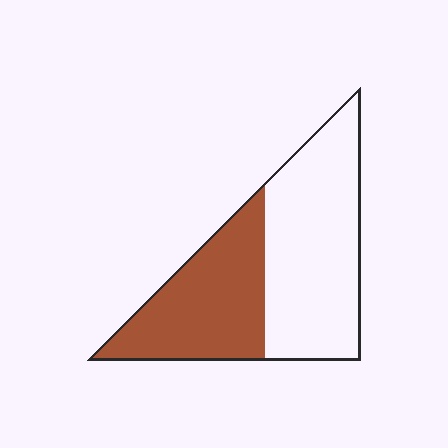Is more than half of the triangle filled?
No.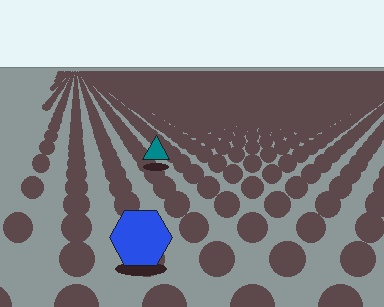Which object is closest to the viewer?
The blue hexagon is closest. The texture marks near it are larger and more spread out.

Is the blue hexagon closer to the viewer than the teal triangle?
Yes. The blue hexagon is closer — you can tell from the texture gradient: the ground texture is coarser near it.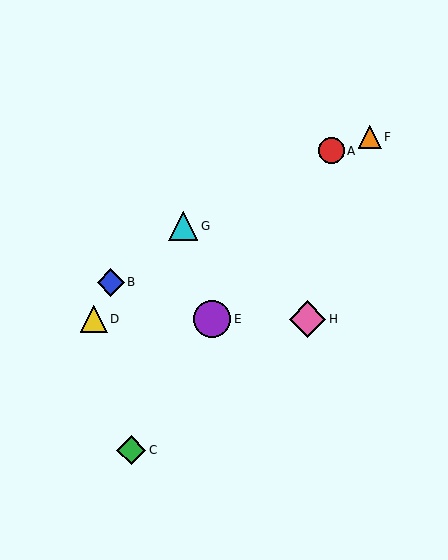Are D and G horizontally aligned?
No, D is at y≈319 and G is at y≈226.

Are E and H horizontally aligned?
Yes, both are at y≈319.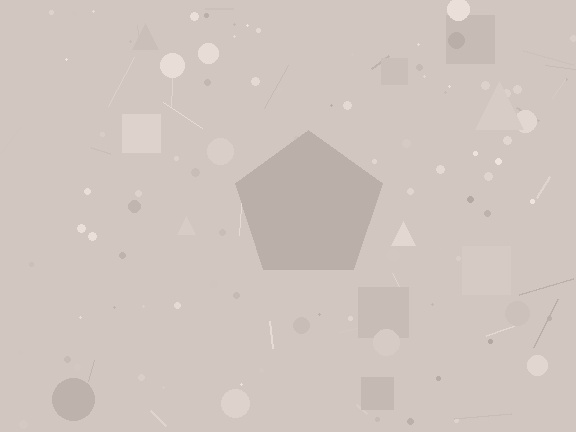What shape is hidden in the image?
A pentagon is hidden in the image.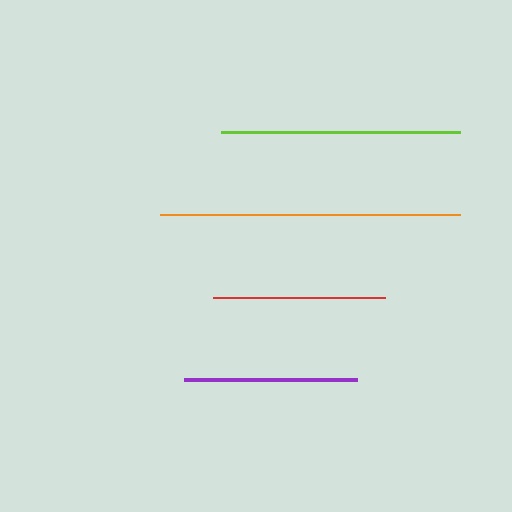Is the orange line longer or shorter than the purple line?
The orange line is longer than the purple line.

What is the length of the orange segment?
The orange segment is approximately 300 pixels long.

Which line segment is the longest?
The orange line is the longest at approximately 300 pixels.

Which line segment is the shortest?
The red line is the shortest at approximately 173 pixels.